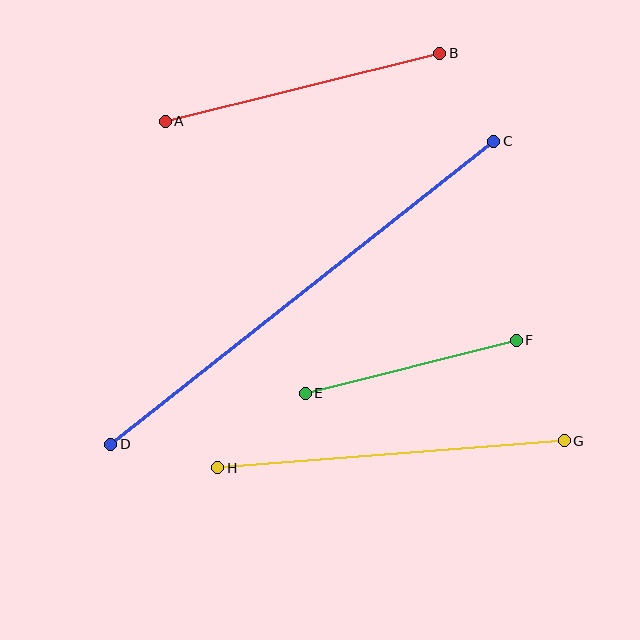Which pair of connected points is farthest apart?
Points C and D are farthest apart.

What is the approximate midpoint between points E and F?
The midpoint is at approximately (411, 367) pixels.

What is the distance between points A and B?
The distance is approximately 283 pixels.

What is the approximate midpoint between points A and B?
The midpoint is at approximately (303, 87) pixels.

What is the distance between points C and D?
The distance is approximately 488 pixels.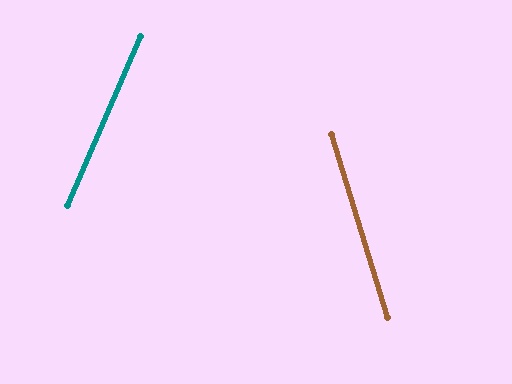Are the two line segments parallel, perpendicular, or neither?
Neither parallel nor perpendicular — they differ by about 40°.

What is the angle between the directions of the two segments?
Approximately 40 degrees.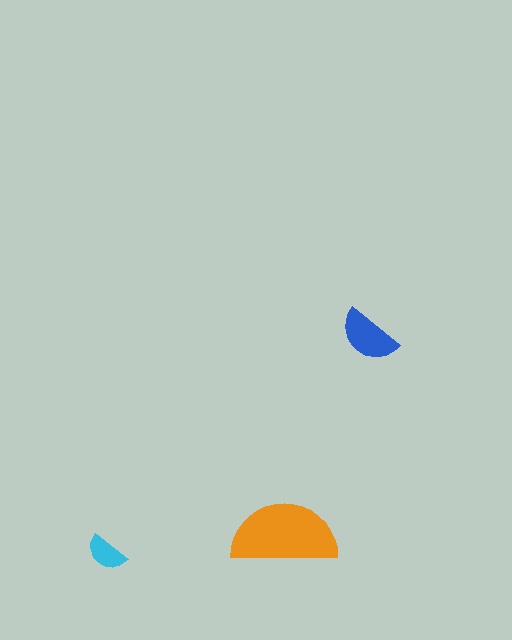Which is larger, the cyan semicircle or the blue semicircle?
The blue one.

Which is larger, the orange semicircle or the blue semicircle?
The orange one.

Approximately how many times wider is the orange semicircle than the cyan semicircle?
About 2.5 times wider.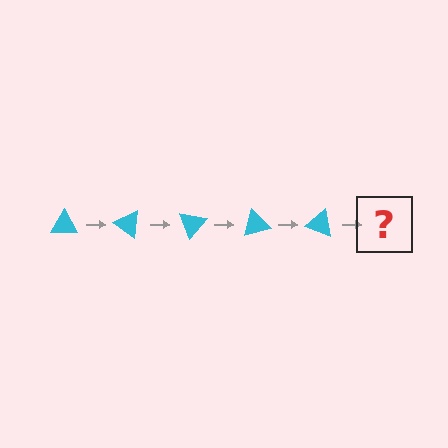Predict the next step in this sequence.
The next step is a cyan triangle rotated 175 degrees.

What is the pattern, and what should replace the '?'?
The pattern is that the triangle rotates 35 degrees each step. The '?' should be a cyan triangle rotated 175 degrees.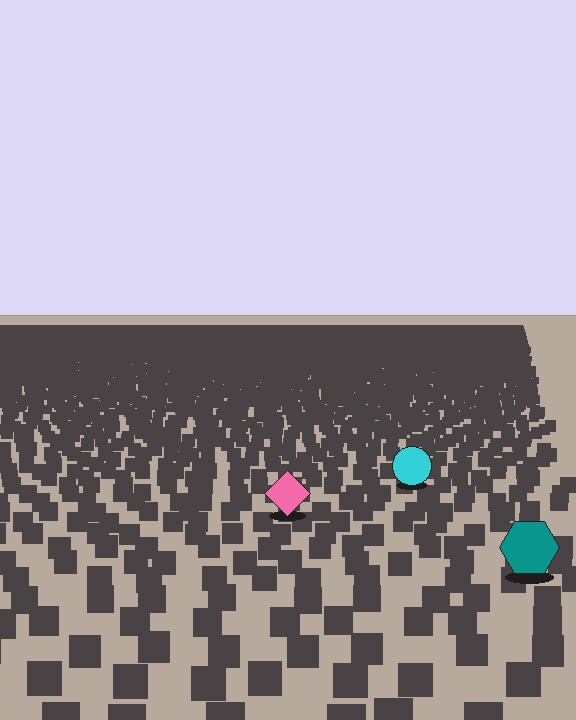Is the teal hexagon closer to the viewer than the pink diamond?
Yes. The teal hexagon is closer — you can tell from the texture gradient: the ground texture is coarser near it.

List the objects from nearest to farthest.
From nearest to farthest: the teal hexagon, the pink diamond, the cyan circle.